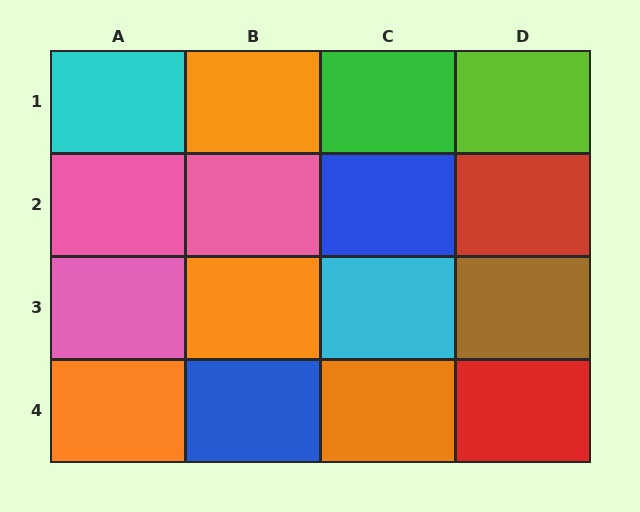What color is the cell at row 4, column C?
Orange.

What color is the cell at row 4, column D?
Red.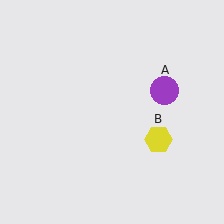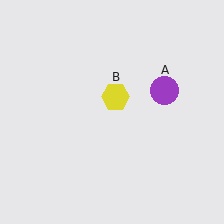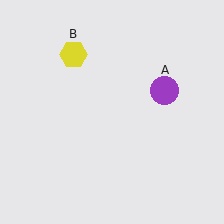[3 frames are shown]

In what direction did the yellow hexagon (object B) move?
The yellow hexagon (object B) moved up and to the left.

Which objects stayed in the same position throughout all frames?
Purple circle (object A) remained stationary.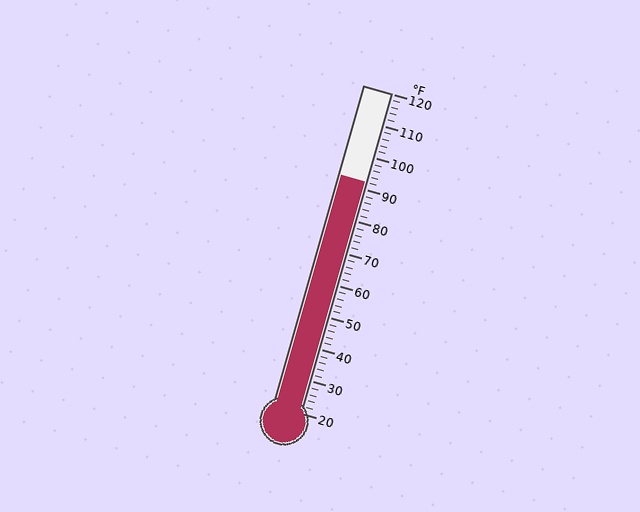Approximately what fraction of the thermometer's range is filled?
The thermometer is filled to approximately 70% of its range.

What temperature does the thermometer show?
The thermometer shows approximately 92°F.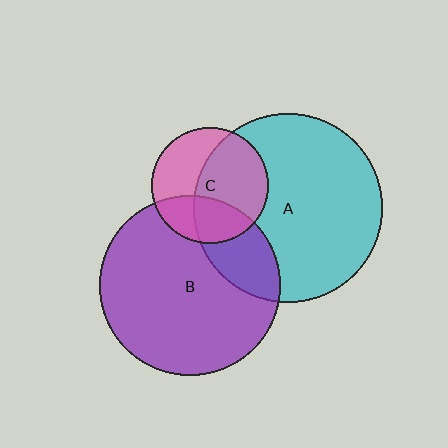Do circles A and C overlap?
Yes.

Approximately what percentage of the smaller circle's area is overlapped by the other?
Approximately 60%.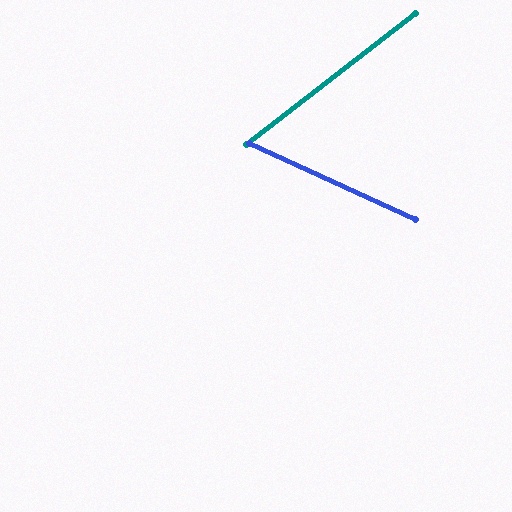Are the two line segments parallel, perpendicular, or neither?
Neither parallel nor perpendicular — they differ by about 62°.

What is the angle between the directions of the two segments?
Approximately 62 degrees.